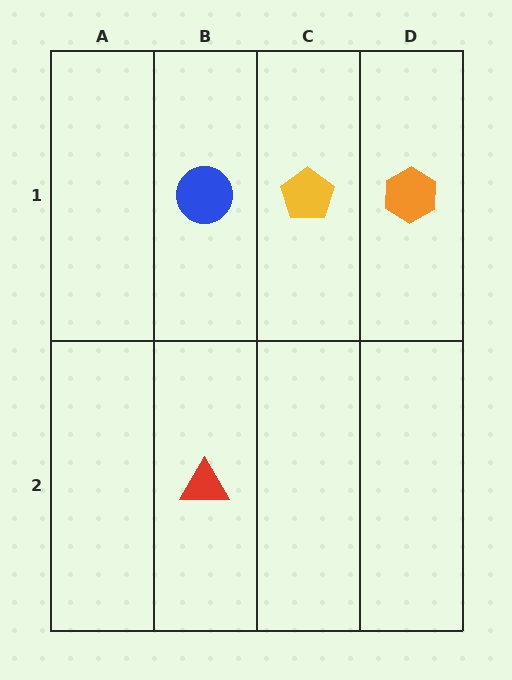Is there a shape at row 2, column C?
No, that cell is empty.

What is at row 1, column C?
A yellow pentagon.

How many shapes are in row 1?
3 shapes.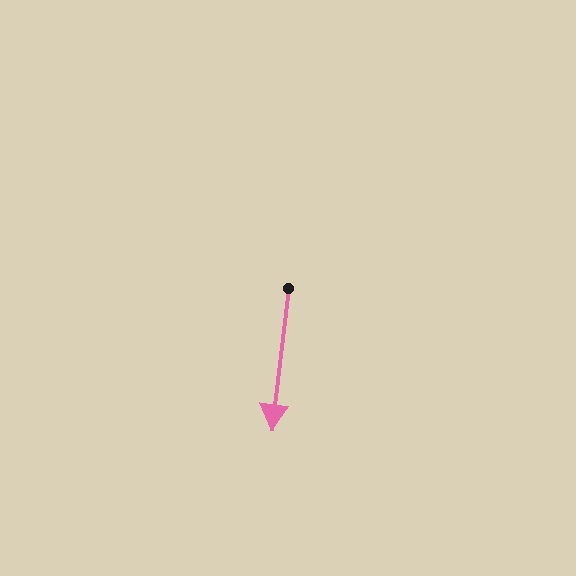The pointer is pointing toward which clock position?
Roughly 6 o'clock.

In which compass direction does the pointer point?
South.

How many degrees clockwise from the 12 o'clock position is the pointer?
Approximately 187 degrees.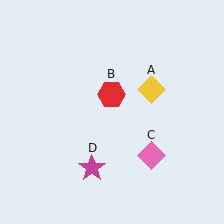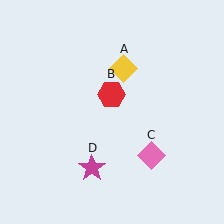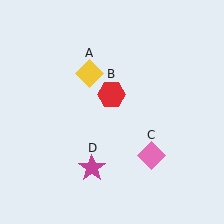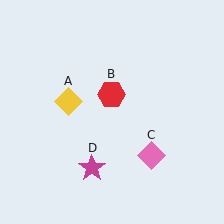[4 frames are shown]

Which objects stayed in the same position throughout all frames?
Red hexagon (object B) and pink diamond (object C) and magenta star (object D) remained stationary.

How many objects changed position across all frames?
1 object changed position: yellow diamond (object A).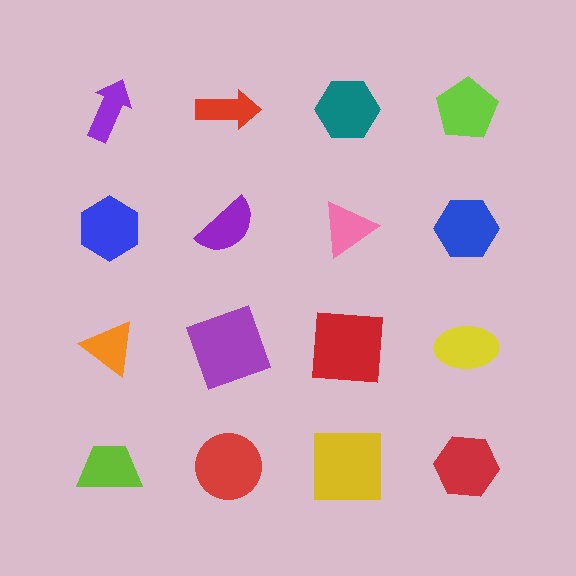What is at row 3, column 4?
A yellow ellipse.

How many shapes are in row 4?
4 shapes.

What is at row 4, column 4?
A red hexagon.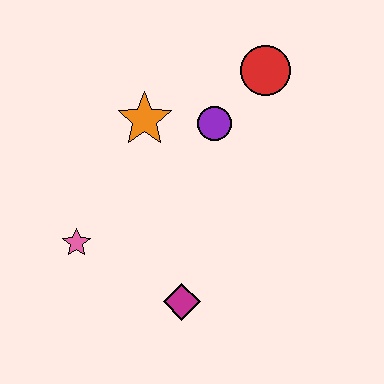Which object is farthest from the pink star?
The red circle is farthest from the pink star.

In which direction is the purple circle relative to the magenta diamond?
The purple circle is above the magenta diamond.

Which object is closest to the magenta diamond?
The pink star is closest to the magenta diamond.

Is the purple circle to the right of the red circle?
No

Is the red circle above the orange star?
Yes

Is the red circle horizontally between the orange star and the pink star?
No